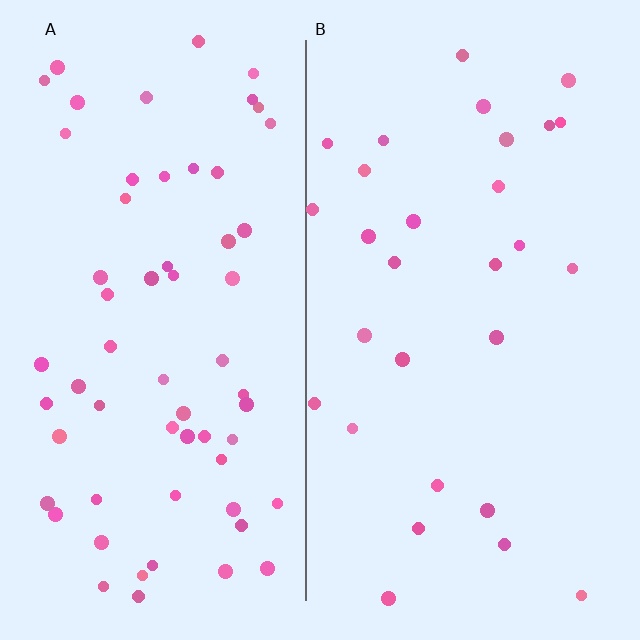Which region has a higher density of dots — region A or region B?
A (the left).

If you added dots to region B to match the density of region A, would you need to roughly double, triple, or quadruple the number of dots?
Approximately double.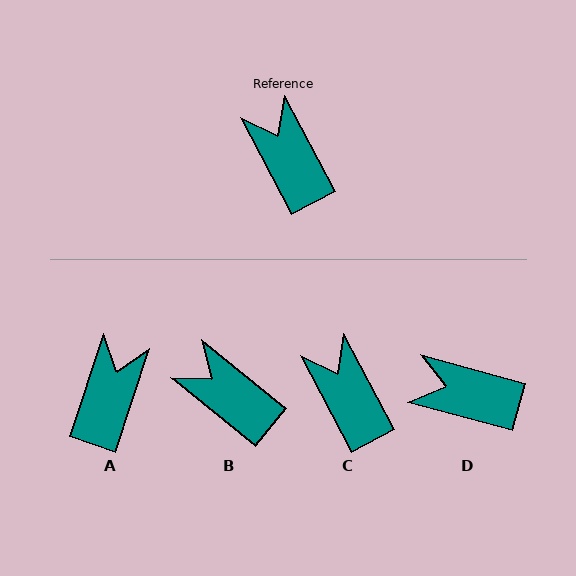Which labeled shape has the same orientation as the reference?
C.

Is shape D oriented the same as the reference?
No, it is off by about 47 degrees.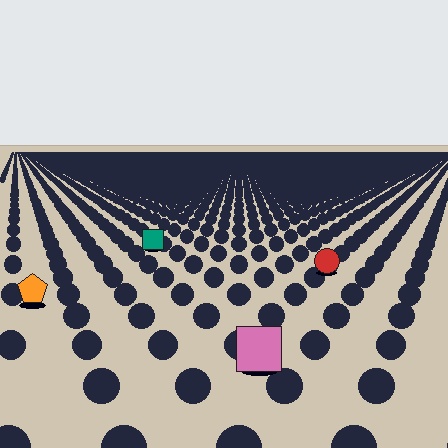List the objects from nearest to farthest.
From nearest to farthest: the pink square, the orange pentagon, the red circle, the teal square.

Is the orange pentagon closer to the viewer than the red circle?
Yes. The orange pentagon is closer — you can tell from the texture gradient: the ground texture is coarser near it.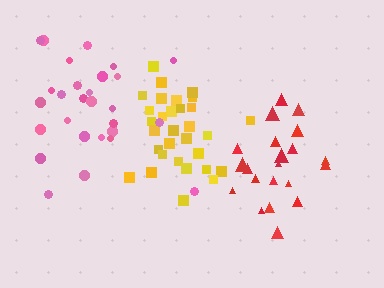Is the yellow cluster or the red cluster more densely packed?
Yellow.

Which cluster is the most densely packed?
Yellow.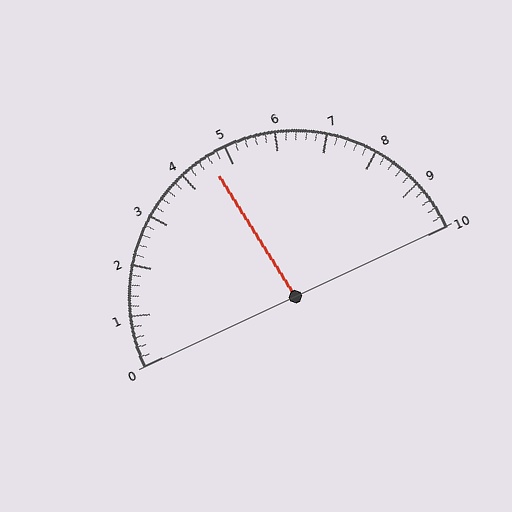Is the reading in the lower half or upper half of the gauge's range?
The reading is in the lower half of the range (0 to 10).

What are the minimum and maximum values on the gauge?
The gauge ranges from 0 to 10.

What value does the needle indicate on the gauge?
The needle indicates approximately 4.6.